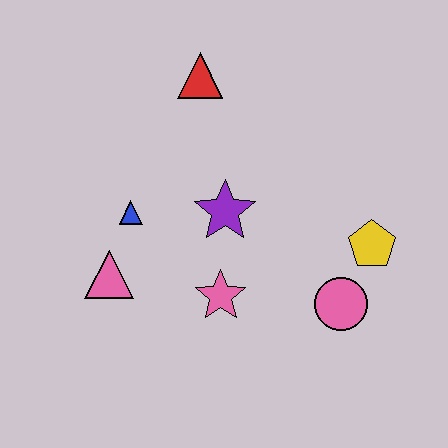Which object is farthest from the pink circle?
The red triangle is farthest from the pink circle.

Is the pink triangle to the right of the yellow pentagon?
No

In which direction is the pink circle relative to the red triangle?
The pink circle is below the red triangle.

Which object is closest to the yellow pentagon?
The pink circle is closest to the yellow pentagon.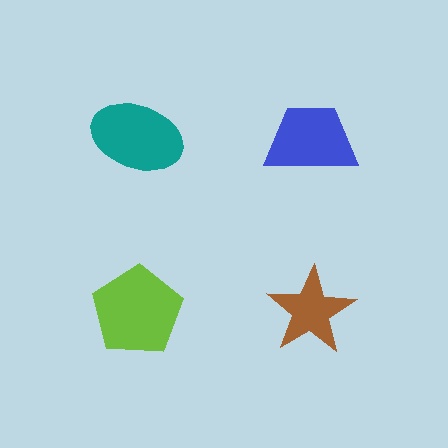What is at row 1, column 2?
A blue trapezoid.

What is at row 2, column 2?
A brown star.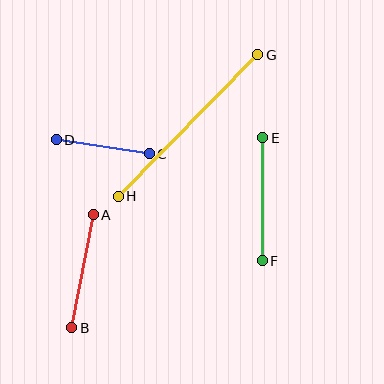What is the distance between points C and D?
The distance is approximately 94 pixels.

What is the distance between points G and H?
The distance is approximately 199 pixels.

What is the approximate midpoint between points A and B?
The midpoint is at approximately (82, 271) pixels.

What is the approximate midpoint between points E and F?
The midpoint is at approximately (262, 199) pixels.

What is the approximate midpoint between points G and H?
The midpoint is at approximately (188, 126) pixels.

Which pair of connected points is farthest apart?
Points G and H are farthest apart.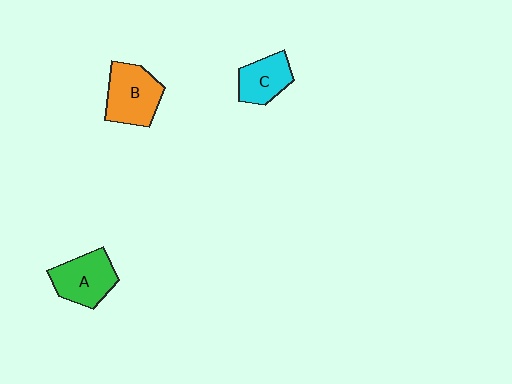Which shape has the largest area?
Shape B (orange).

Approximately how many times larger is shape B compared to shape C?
Approximately 1.4 times.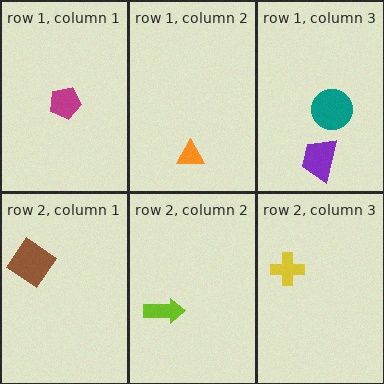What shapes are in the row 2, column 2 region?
The lime arrow.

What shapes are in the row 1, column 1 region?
The magenta pentagon.